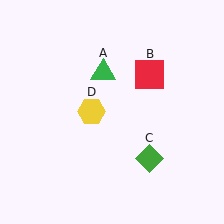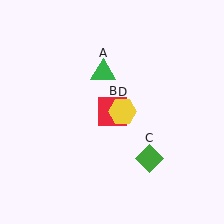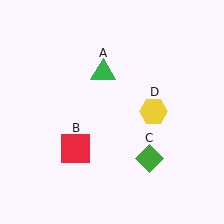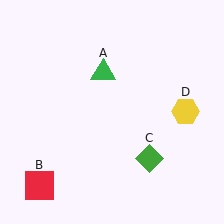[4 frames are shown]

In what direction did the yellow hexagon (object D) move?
The yellow hexagon (object D) moved right.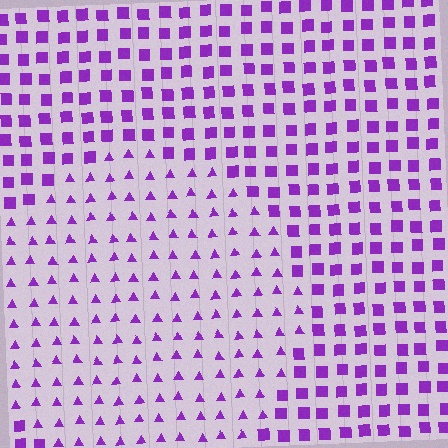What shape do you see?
I see a circle.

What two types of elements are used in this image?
The image uses triangles inside the circle region and squares outside it.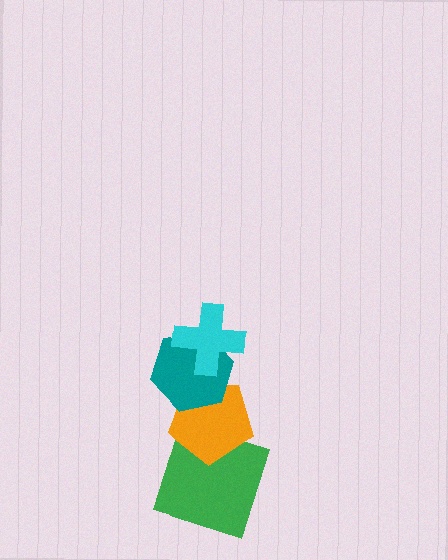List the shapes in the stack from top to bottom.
From top to bottom: the cyan cross, the teal hexagon, the orange pentagon, the green square.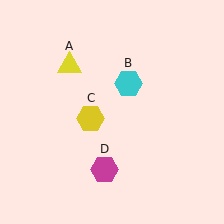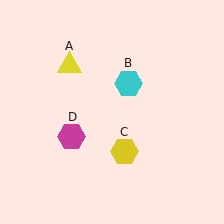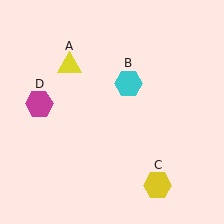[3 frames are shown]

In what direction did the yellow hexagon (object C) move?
The yellow hexagon (object C) moved down and to the right.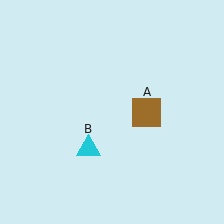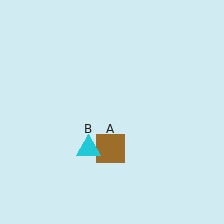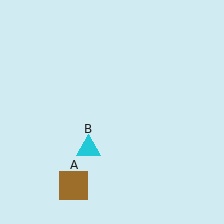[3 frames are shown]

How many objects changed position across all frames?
1 object changed position: brown square (object A).